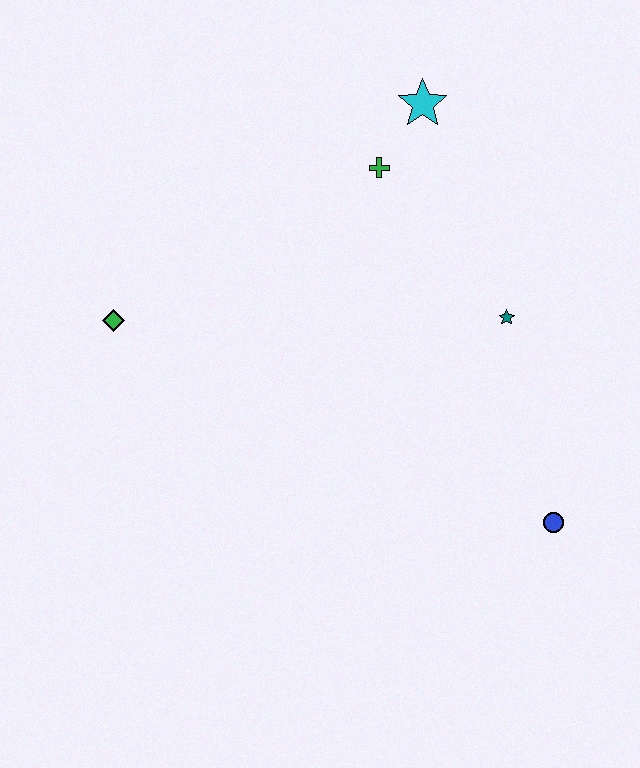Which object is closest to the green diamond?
The green cross is closest to the green diamond.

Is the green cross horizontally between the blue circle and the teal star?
No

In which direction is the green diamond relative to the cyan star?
The green diamond is to the left of the cyan star.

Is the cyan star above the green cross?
Yes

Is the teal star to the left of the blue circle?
Yes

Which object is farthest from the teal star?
The green diamond is farthest from the teal star.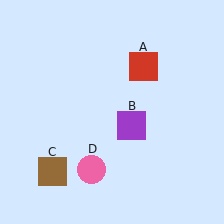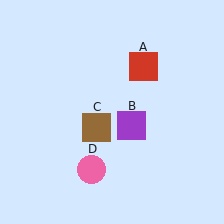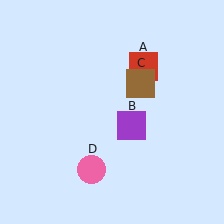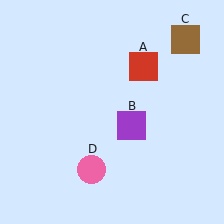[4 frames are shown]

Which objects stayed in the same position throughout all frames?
Red square (object A) and purple square (object B) and pink circle (object D) remained stationary.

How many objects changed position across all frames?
1 object changed position: brown square (object C).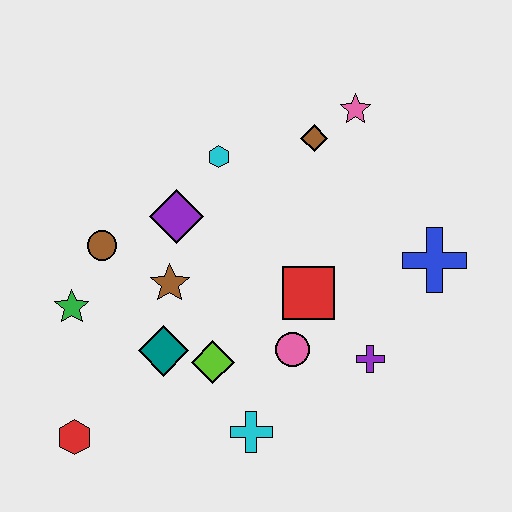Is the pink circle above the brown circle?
No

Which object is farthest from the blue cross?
The red hexagon is farthest from the blue cross.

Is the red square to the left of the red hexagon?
No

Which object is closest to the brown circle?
The green star is closest to the brown circle.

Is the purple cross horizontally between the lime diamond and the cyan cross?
No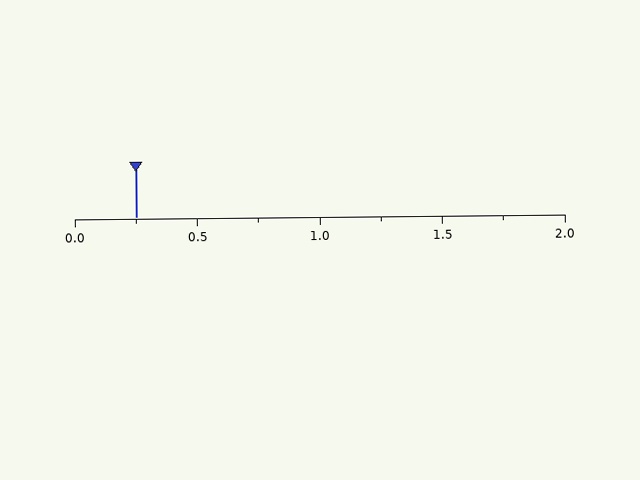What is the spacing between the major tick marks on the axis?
The major ticks are spaced 0.5 apart.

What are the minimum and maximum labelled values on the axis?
The axis runs from 0.0 to 2.0.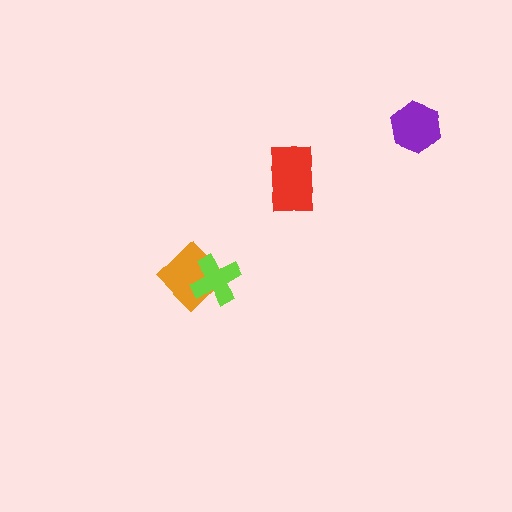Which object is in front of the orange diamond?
The lime cross is in front of the orange diamond.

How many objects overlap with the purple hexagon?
0 objects overlap with the purple hexagon.